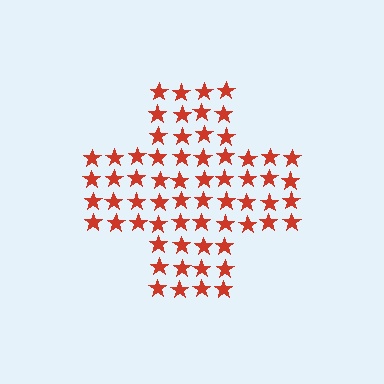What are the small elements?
The small elements are stars.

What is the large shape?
The large shape is a cross.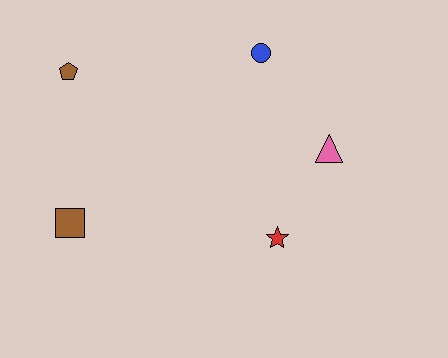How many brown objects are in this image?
There are 2 brown objects.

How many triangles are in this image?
There is 1 triangle.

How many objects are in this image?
There are 5 objects.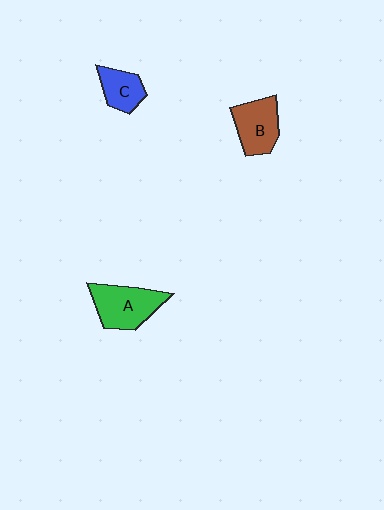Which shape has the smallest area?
Shape C (blue).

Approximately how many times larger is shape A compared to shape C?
Approximately 1.6 times.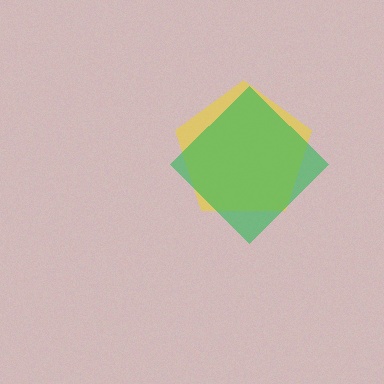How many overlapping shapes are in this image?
There are 2 overlapping shapes in the image.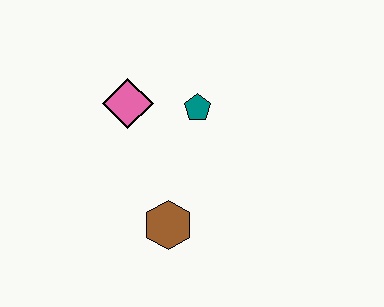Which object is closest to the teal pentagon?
The pink diamond is closest to the teal pentagon.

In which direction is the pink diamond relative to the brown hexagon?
The pink diamond is above the brown hexagon.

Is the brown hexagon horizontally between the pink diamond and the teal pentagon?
Yes